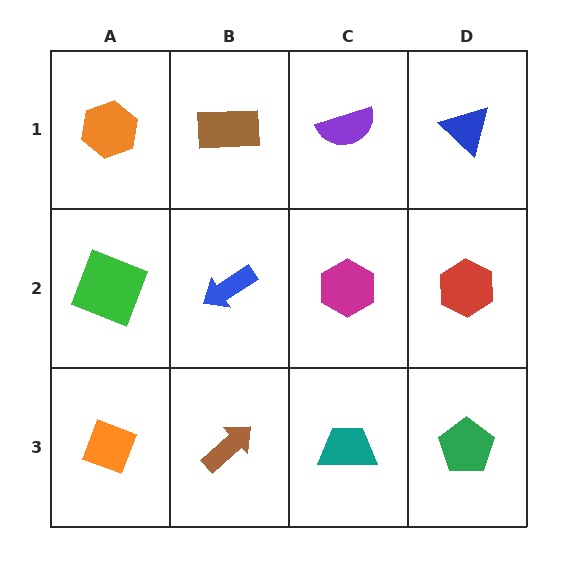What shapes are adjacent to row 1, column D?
A red hexagon (row 2, column D), a purple semicircle (row 1, column C).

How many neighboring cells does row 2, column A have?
3.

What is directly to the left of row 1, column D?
A purple semicircle.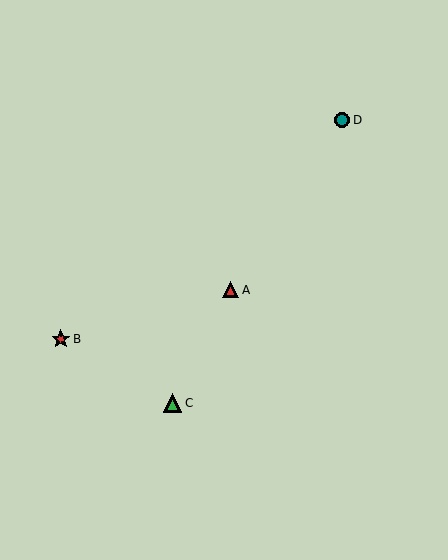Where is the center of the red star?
The center of the red star is at (61, 339).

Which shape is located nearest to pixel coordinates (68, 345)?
The red star (labeled B) at (61, 339) is nearest to that location.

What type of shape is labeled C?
Shape C is a green triangle.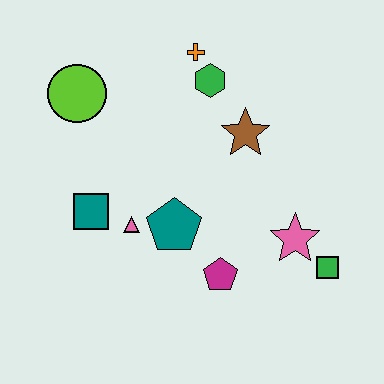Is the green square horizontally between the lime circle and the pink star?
No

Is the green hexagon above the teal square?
Yes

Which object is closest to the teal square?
The pink triangle is closest to the teal square.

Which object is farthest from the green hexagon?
The green square is farthest from the green hexagon.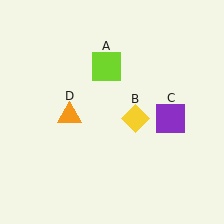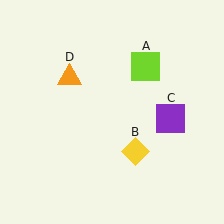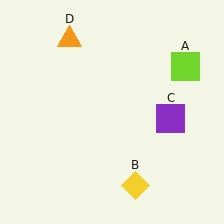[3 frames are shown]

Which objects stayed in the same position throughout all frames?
Purple square (object C) remained stationary.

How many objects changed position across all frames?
3 objects changed position: lime square (object A), yellow diamond (object B), orange triangle (object D).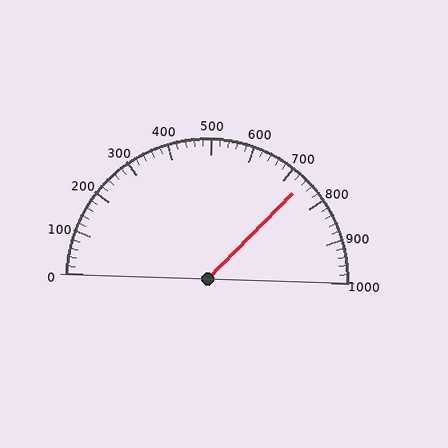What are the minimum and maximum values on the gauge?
The gauge ranges from 0 to 1000.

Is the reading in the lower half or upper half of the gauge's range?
The reading is in the upper half of the range (0 to 1000).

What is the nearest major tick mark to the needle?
The nearest major tick mark is 700.